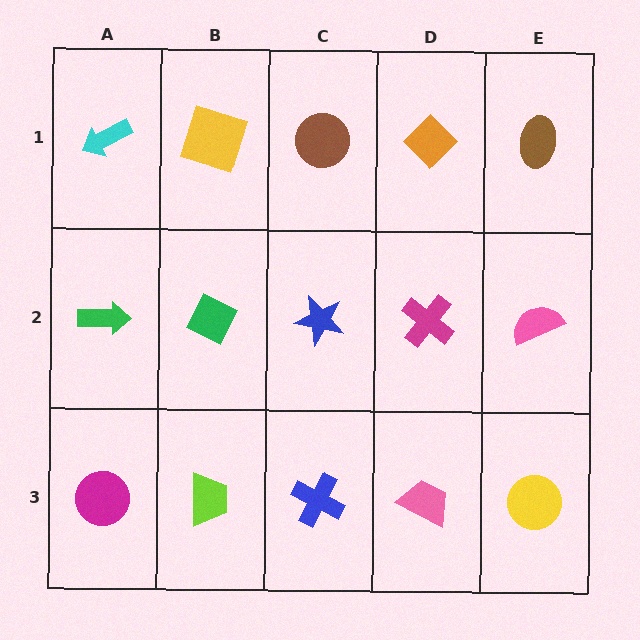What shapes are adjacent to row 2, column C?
A brown circle (row 1, column C), a blue cross (row 3, column C), a green diamond (row 2, column B), a magenta cross (row 2, column D).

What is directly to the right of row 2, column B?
A blue star.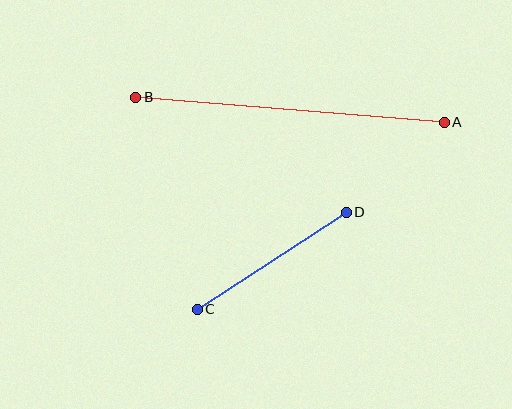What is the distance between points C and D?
The distance is approximately 178 pixels.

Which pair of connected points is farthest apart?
Points A and B are farthest apart.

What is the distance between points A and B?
The distance is approximately 310 pixels.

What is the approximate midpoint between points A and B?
The midpoint is at approximately (290, 110) pixels.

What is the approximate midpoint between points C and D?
The midpoint is at approximately (272, 261) pixels.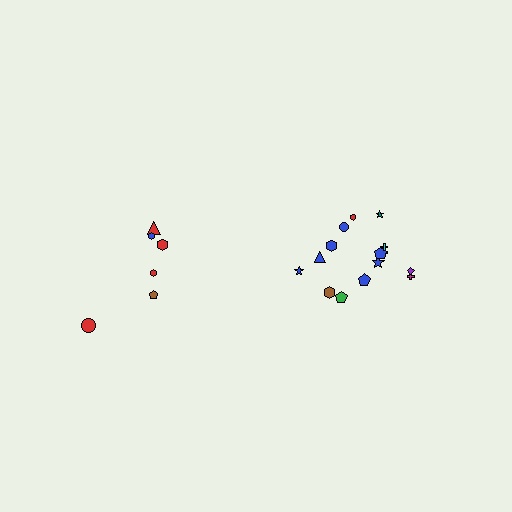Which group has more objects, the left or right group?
The right group.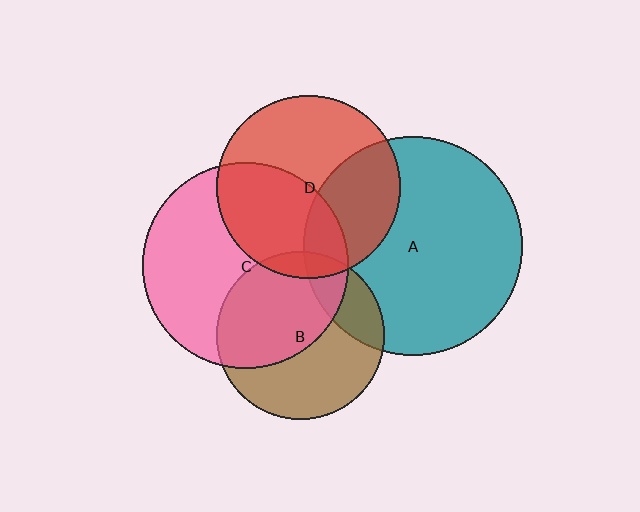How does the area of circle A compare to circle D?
Approximately 1.4 times.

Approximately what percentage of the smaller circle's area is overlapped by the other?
Approximately 10%.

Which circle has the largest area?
Circle A (teal).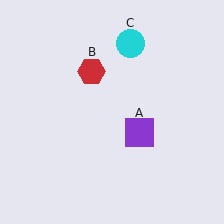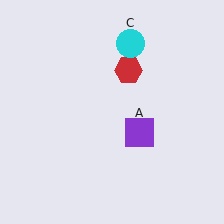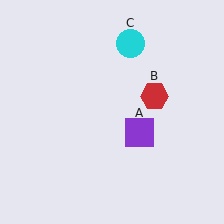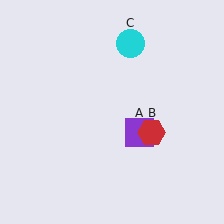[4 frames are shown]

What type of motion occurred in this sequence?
The red hexagon (object B) rotated clockwise around the center of the scene.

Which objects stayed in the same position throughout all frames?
Purple square (object A) and cyan circle (object C) remained stationary.